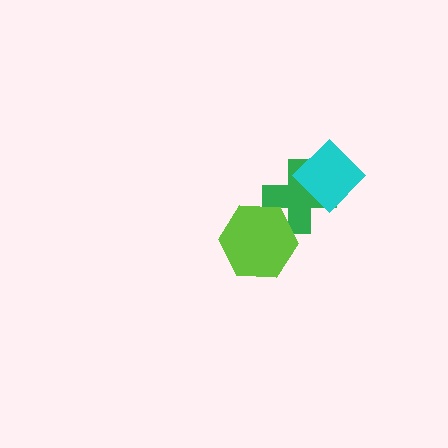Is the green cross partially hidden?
Yes, it is partially covered by another shape.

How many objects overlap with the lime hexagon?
1 object overlaps with the lime hexagon.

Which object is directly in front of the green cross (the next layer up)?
The lime hexagon is directly in front of the green cross.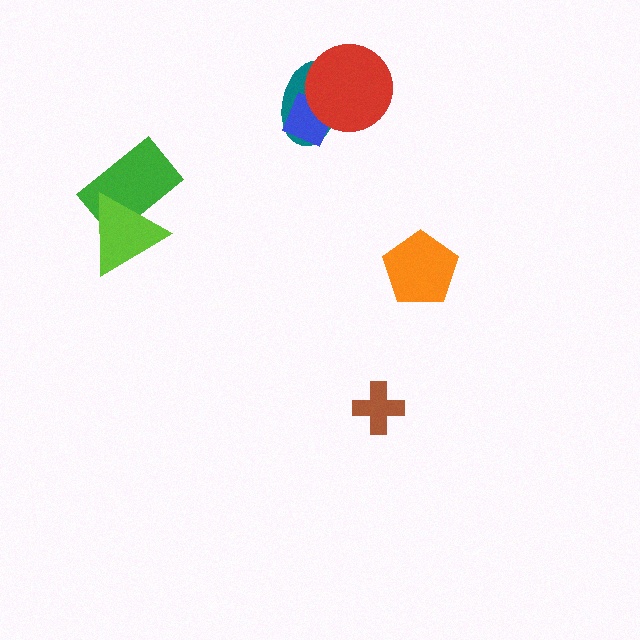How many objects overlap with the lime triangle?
1 object overlaps with the lime triangle.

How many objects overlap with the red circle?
2 objects overlap with the red circle.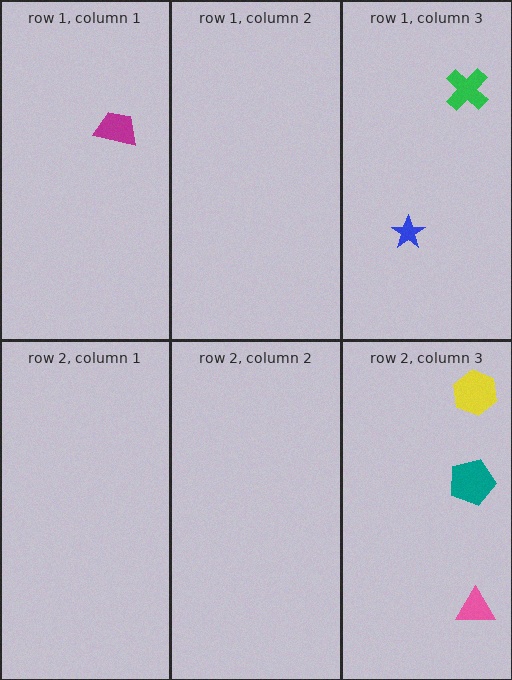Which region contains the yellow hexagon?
The row 2, column 3 region.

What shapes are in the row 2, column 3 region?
The pink triangle, the teal pentagon, the yellow hexagon.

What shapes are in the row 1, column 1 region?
The magenta trapezoid.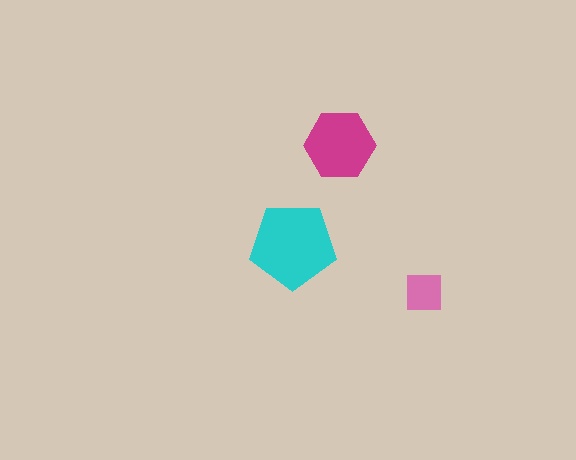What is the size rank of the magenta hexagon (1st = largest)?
2nd.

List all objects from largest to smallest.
The cyan pentagon, the magenta hexagon, the pink square.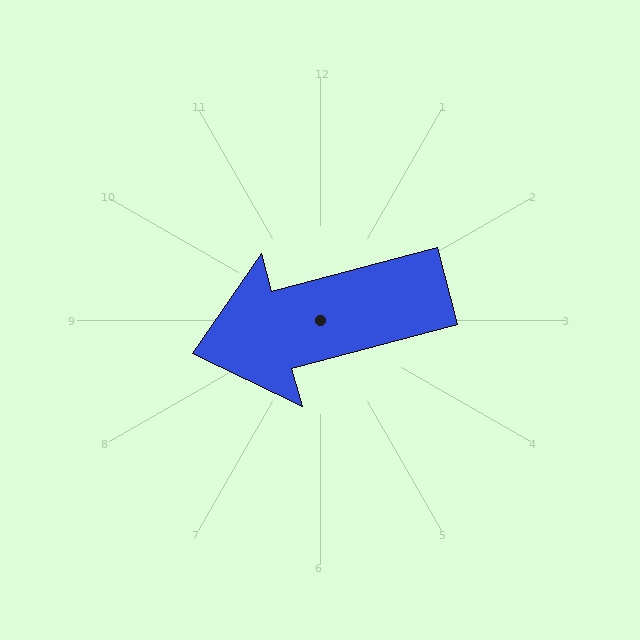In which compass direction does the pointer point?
West.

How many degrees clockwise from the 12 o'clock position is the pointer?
Approximately 255 degrees.